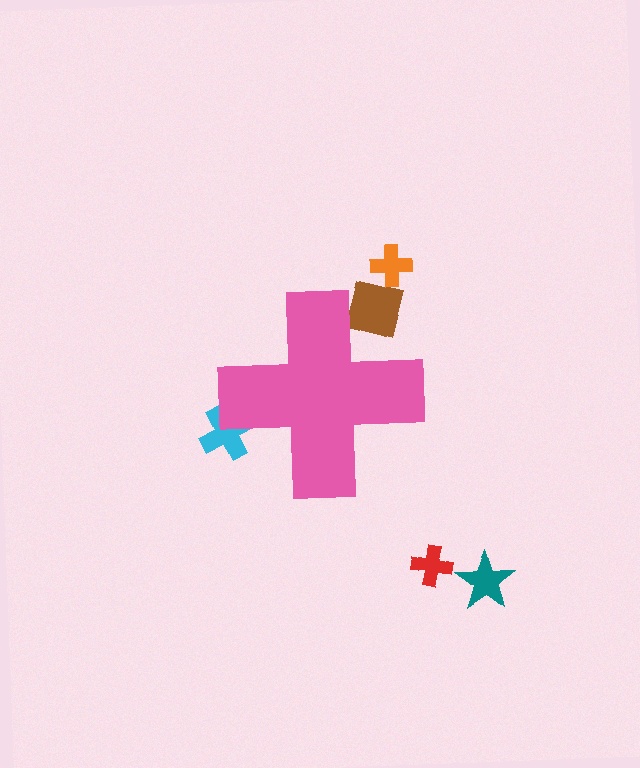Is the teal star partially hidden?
No, the teal star is fully visible.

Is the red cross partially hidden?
No, the red cross is fully visible.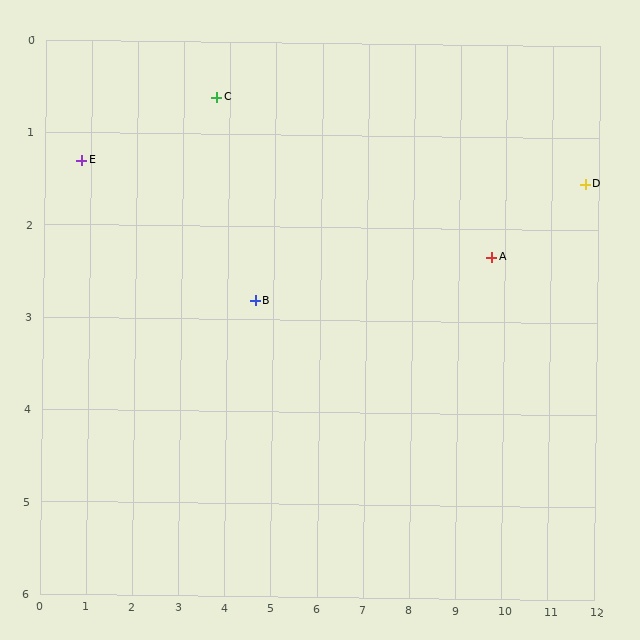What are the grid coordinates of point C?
Point C is at approximately (3.7, 0.6).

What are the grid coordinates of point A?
Point A is at approximately (9.7, 2.3).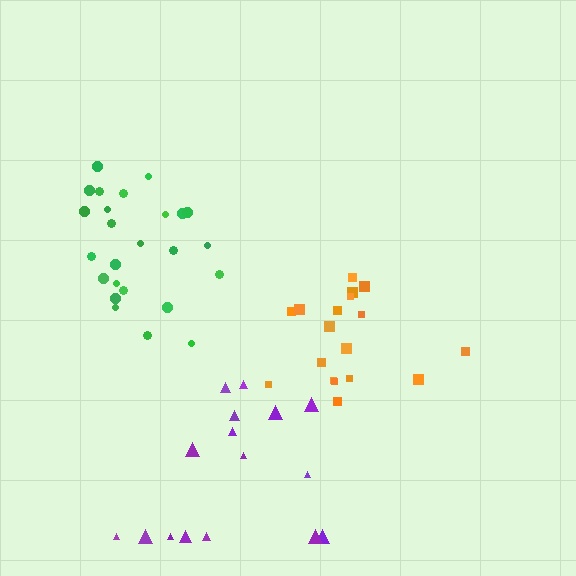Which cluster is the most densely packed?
Orange.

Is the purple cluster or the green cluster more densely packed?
Green.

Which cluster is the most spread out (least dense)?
Purple.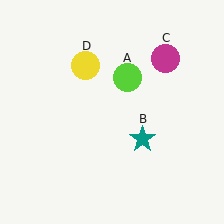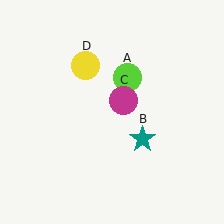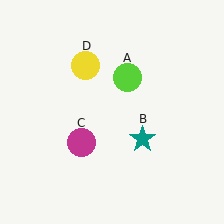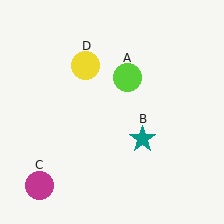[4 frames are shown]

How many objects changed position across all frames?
1 object changed position: magenta circle (object C).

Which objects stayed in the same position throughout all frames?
Lime circle (object A) and teal star (object B) and yellow circle (object D) remained stationary.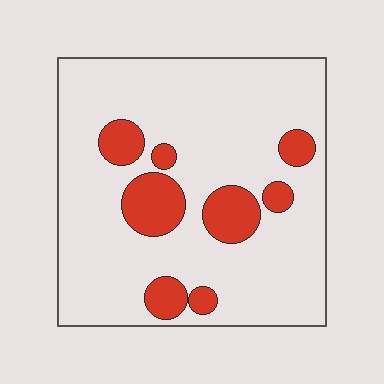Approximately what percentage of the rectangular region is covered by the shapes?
Approximately 15%.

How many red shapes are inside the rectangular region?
8.